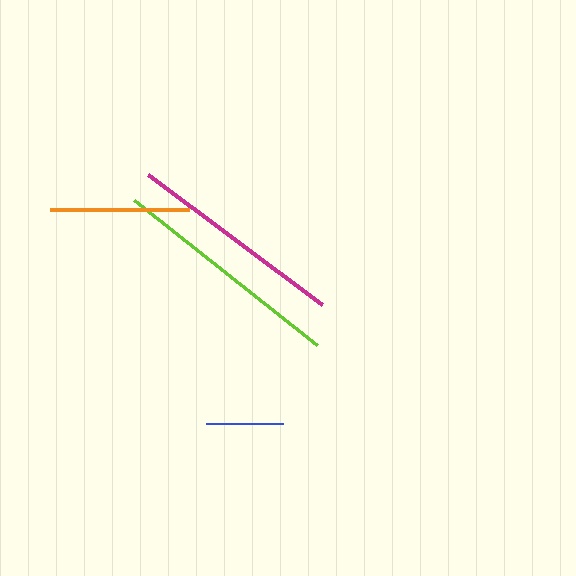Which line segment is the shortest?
The blue line is the shortest at approximately 77 pixels.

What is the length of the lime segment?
The lime segment is approximately 234 pixels long.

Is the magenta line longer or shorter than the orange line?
The magenta line is longer than the orange line.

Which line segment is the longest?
The lime line is the longest at approximately 234 pixels.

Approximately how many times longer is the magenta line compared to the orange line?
The magenta line is approximately 1.6 times the length of the orange line.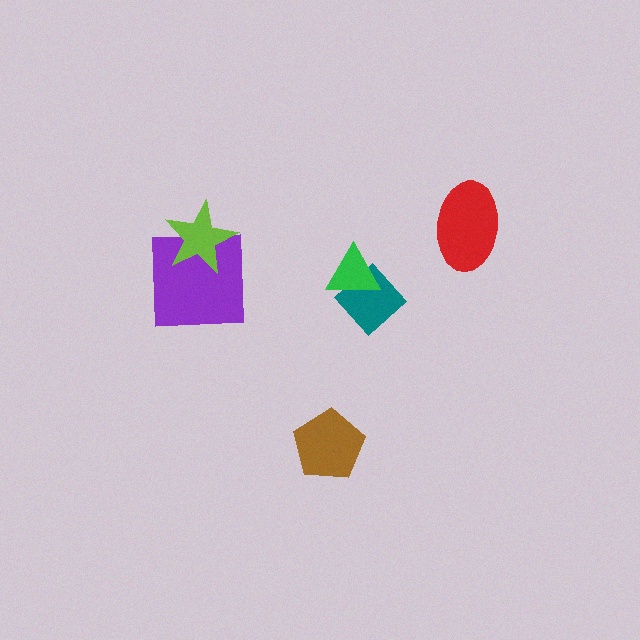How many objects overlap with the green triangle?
1 object overlaps with the green triangle.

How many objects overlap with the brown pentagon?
0 objects overlap with the brown pentagon.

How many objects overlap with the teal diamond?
1 object overlaps with the teal diamond.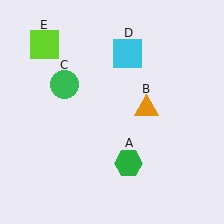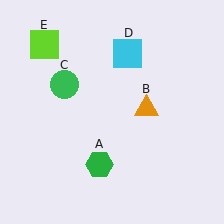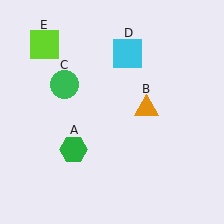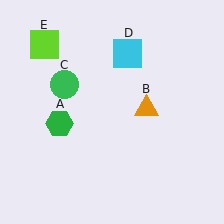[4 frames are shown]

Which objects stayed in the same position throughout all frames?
Orange triangle (object B) and green circle (object C) and cyan square (object D) and lime square (object E) remained stationary.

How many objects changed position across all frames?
1 object changed position: green hexagon (object A).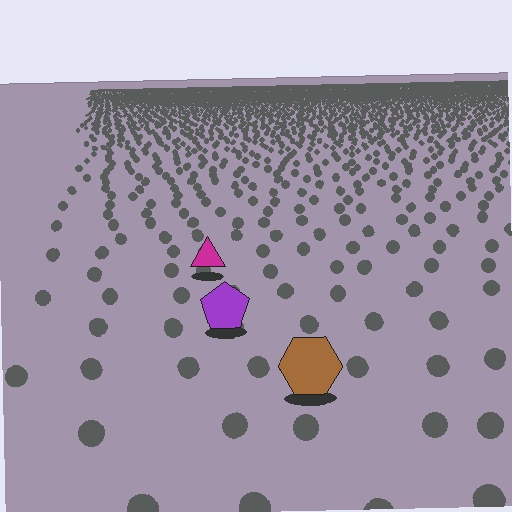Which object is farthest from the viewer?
The magenta triangle is farthest from the viewer. It appears smaller and the ground texture around it is denser.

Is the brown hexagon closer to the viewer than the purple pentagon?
Yes. The brown hexagon is closer — you can tell from the texture gradient: the ground texture is coarser near it.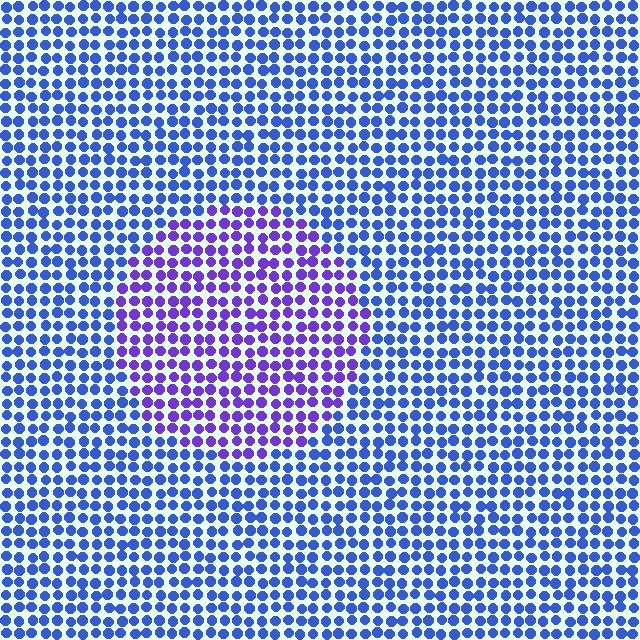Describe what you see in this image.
The image is filled with small blue elements in a uniform arrangement. A circle-shaped region is visible where the elements are tinted to a slightly different hue, forming a subtle color boundary.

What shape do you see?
I see a circle.